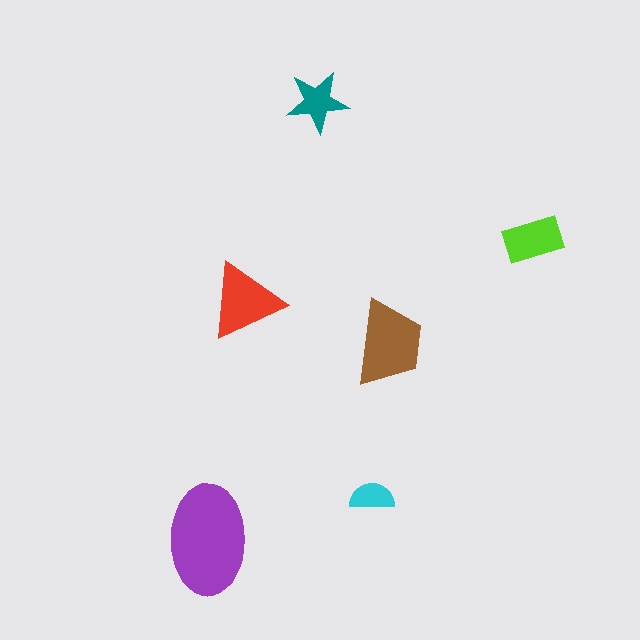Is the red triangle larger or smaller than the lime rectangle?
Larger.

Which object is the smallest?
The cyan semicircle.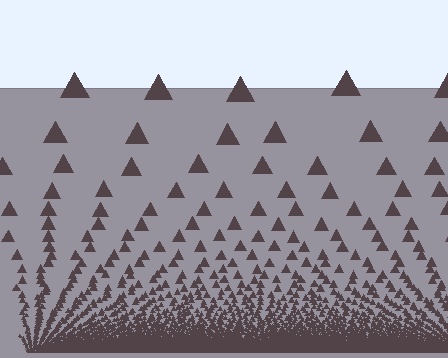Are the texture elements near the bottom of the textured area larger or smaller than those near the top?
Smaller. The gradient is inverted — elements near the bottom are smaller and denser.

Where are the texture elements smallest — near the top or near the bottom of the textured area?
Near the bottom.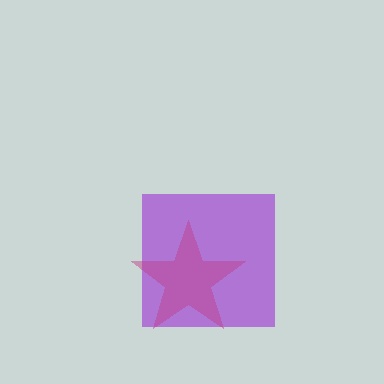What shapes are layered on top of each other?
The layered shapes are: a purple square, a magenta star.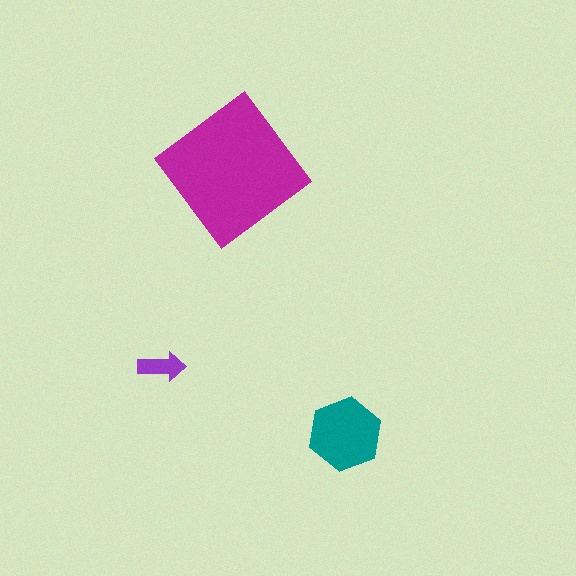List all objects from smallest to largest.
The purple arrow, the teal hexagon, the magenta diamond.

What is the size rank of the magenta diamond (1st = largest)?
1st.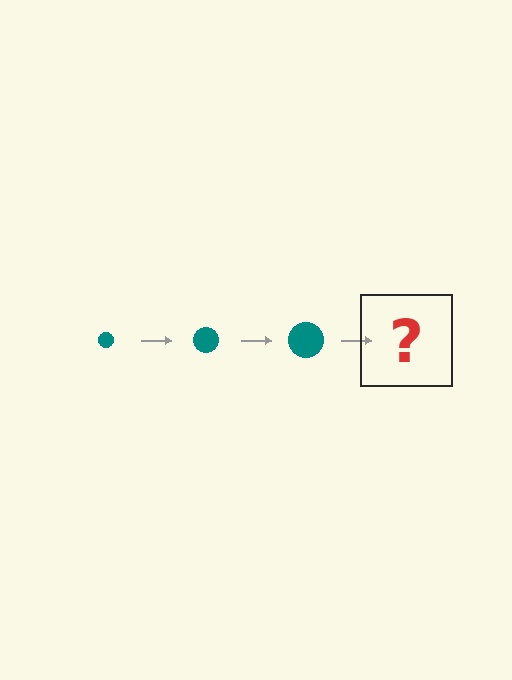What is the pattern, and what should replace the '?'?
The pattern is that the circle gets progressively larger each step. The '?' should be a teal circle, larger than the previous one.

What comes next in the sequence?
The next element should be a teal circle, larger than the previous one.